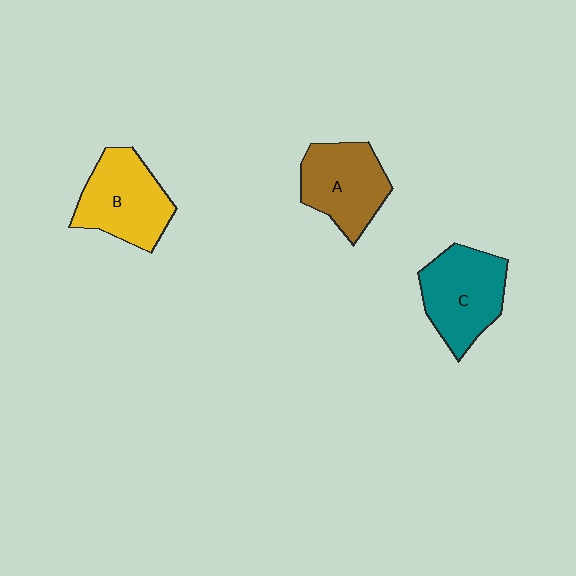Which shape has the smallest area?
Shape A (brown).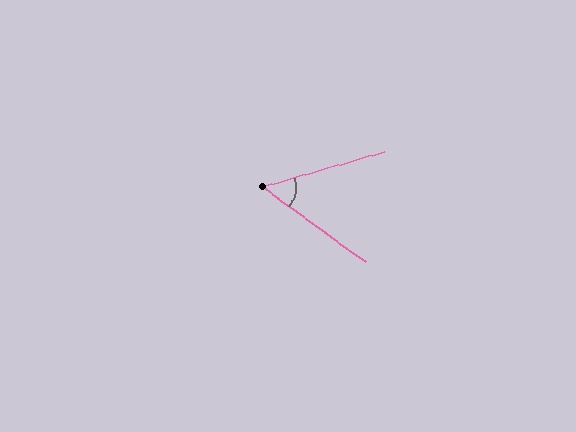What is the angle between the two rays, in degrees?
Approximately 53 degrees.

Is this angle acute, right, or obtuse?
It is acute.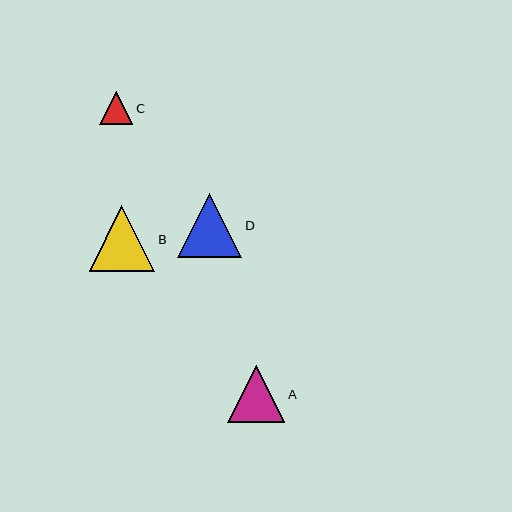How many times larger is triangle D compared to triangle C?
Triangle D is approximately 1.9 times the size of triangle C.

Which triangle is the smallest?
Triangle C is the smallest with a size of approximately 33 pixels.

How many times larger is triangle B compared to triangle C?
Triangle B is approximately 2.0 times the size of triangle C.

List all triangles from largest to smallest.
From largest to smallest: B, D, A, C.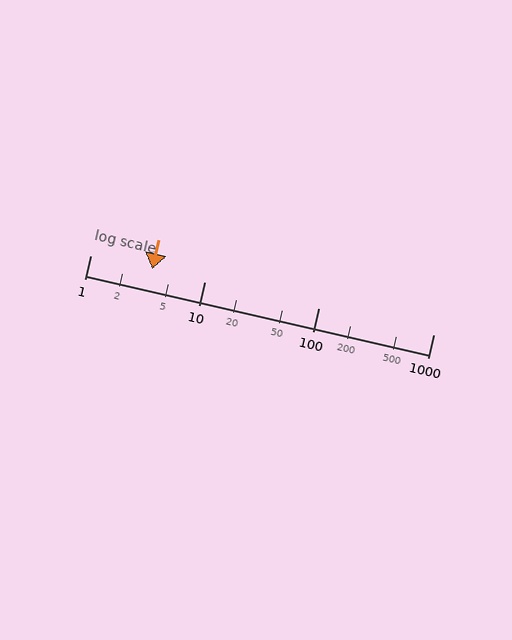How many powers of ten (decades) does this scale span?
The scale spans 3 decades, from 1 to 1000.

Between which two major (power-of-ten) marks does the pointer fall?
The pointer is between 1 and 10.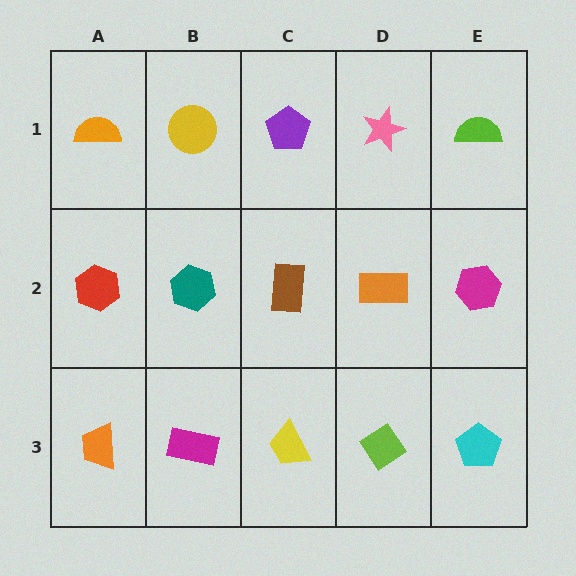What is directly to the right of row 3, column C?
A lime diamond.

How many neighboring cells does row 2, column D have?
4.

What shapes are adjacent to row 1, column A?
A red hexagon (row 2, column A), a yellow circle (row 1, column B).